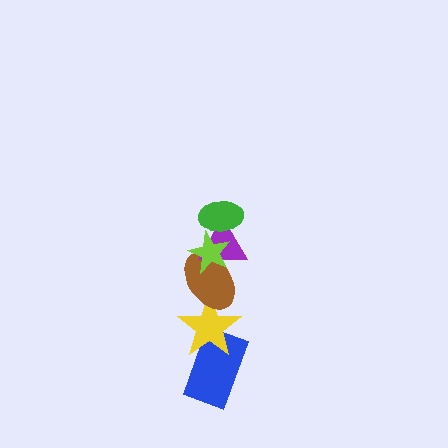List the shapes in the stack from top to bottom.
From top to bottom: the green ellipse, the lime star, the purple triangle, the brown ellipse, the yellow star, the blue rectangle.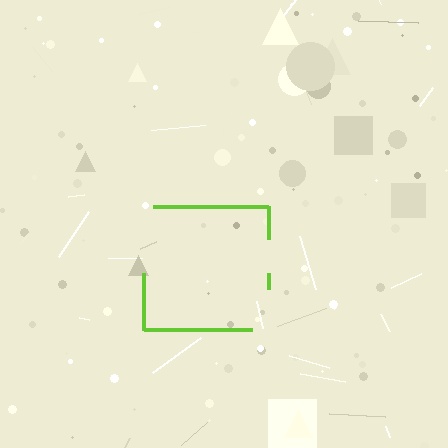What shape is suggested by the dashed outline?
The dashed outline suggests a square.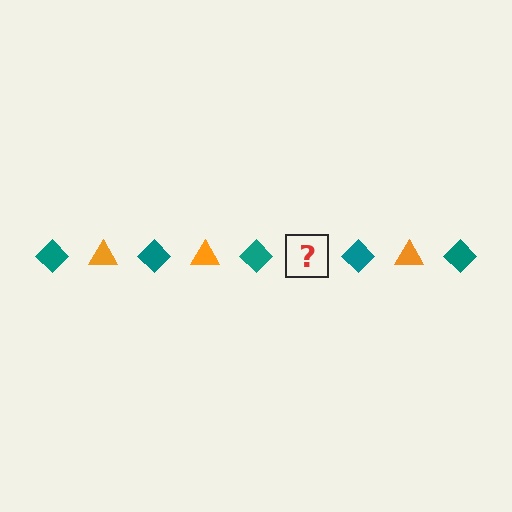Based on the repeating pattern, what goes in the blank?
The blank should be an orange triangle.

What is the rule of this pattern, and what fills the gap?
The rule is that the pattern alternates between teal diamond and orange triangle. The gap should be filled with an orange triangle.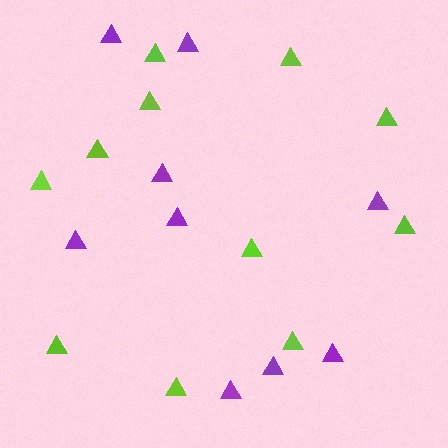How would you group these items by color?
There are 2 groups: one group of lime triangles (11) and one group of purple triangles (9).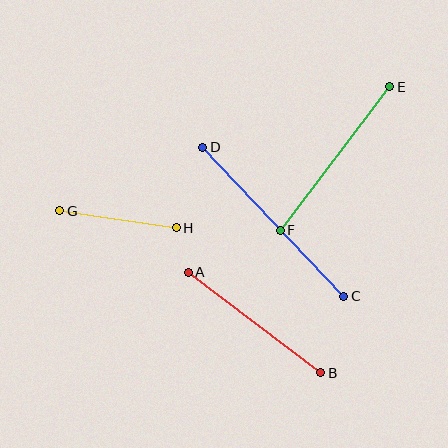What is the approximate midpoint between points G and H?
The midpoint is at approximately (118, 219) pixels.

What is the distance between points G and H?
The distance is approximately 118 pixels.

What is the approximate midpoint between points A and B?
The midpoint is at approximately (255, 322) pixels.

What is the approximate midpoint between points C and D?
The midpoint is at approximately (273, 222) pixels.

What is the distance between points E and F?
The distance is approximately 180 pixels.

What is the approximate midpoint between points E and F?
The midpoint is at approximately (335, 159) pixels.